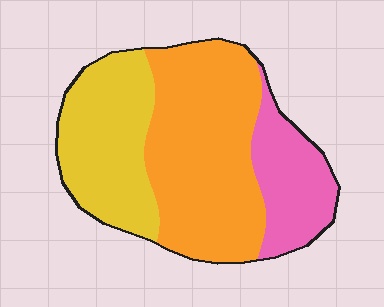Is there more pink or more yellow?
Yellow.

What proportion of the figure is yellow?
Yellow takes up about one third (1/3) of the figure.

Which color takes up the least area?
Pink, at roughly 20%.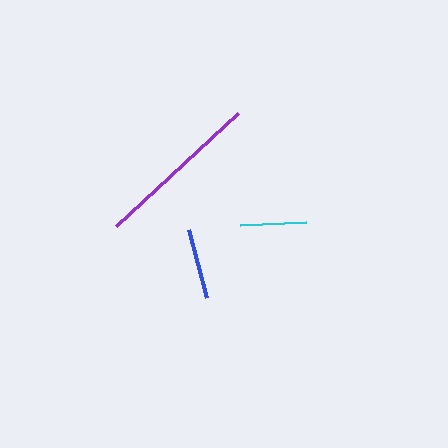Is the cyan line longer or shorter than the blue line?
The blue line is longer than the cyan line.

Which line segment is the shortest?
The cyan line is the shortest at approximately 66 pixels.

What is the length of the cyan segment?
The cyan segment is approximately 66 pixels long.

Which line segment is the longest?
The purple line is the longest at approximately 167 pixels.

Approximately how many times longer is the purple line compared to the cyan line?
The purple line is approximately 2.5 times the length of the cyan line.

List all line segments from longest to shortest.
From longest to shortest: purple, blue, cyan.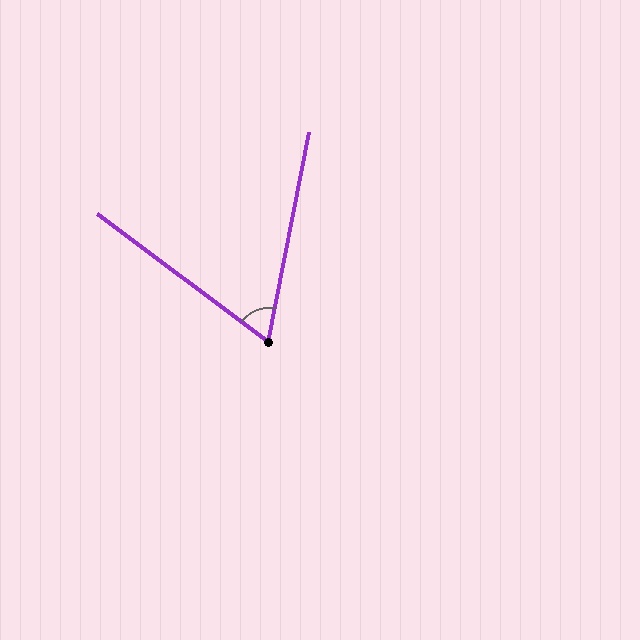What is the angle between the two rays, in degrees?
Approximately 64 degrees.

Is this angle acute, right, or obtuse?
It is acute.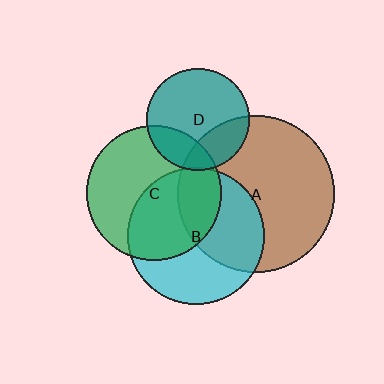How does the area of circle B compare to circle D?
Approximately 1.8 times.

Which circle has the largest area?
Circle A (brown).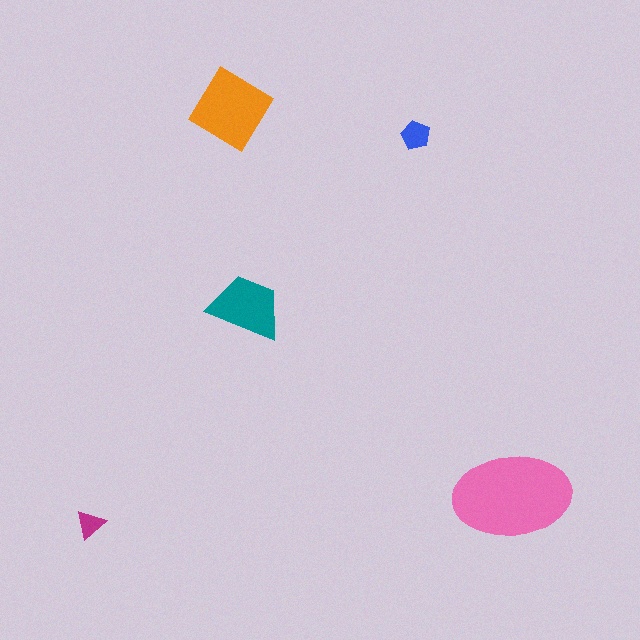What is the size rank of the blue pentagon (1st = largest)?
4th.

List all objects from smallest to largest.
The magenta triangle, the blue pentagon, the teal trapezoid, the orange diamond, the pink ellipse.